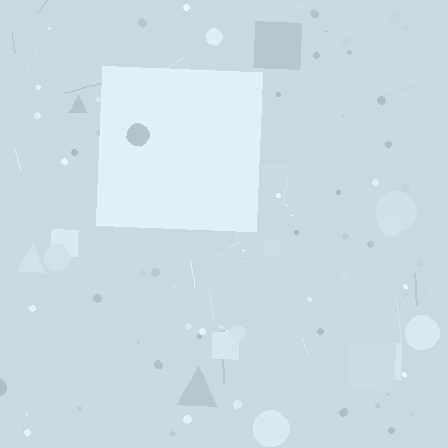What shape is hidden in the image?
A square is hidden in the image.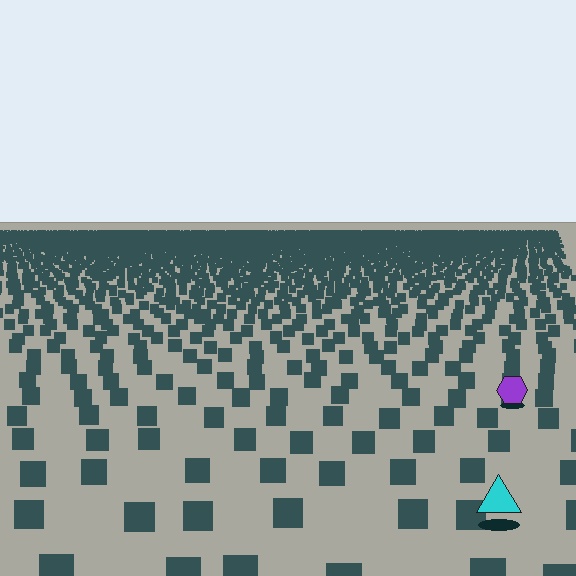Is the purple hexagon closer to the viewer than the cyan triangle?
No. The cyan triangle is closer — you can tell from the texture gradient: the ground texture is coarser near it.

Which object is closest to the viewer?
The cyan triangle is closest. The texture marks near it are larger and more spread out.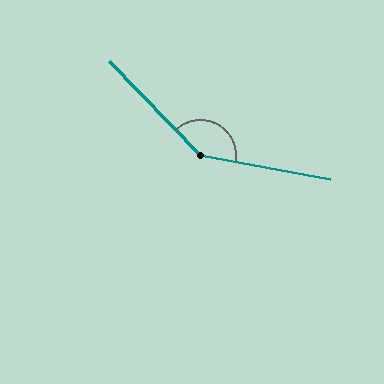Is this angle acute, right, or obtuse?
It is obtuse.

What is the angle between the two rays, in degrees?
Approximately 144 degrees.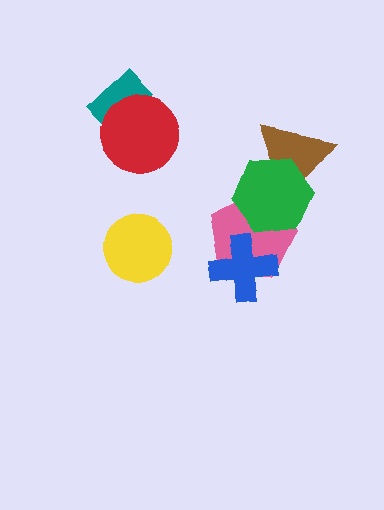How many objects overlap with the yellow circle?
0 objects overlap with the yellow circle.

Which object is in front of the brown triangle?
The green hexagon is in front of the brown triangle.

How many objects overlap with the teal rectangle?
1 object overlaps with the teal rectangle.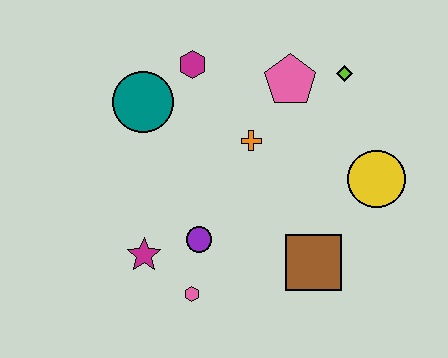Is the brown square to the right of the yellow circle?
No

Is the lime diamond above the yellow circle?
Yes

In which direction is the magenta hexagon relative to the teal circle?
The magenta hexagon is to the right of the teal circle.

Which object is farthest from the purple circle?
The lime diamond is farthest from the purple circle.